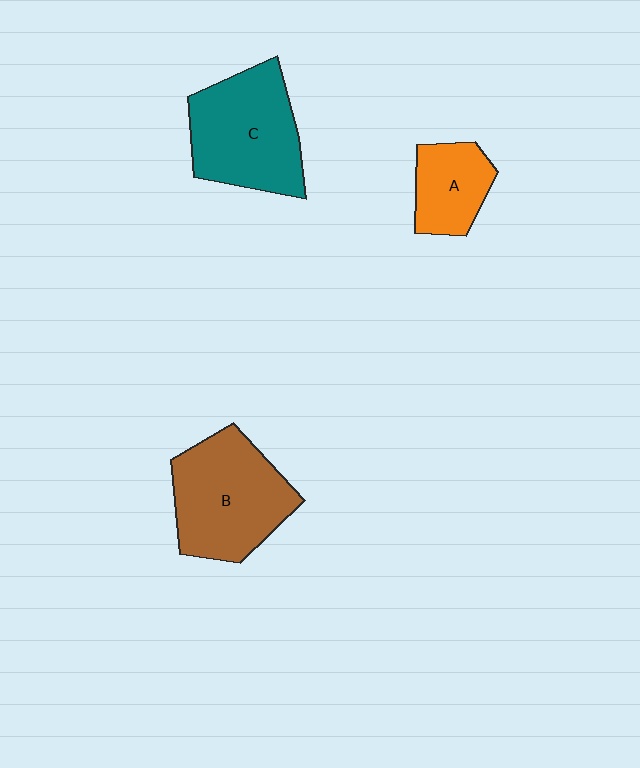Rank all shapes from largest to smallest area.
From largest to smallest: B (brown), C (teal), A (orange).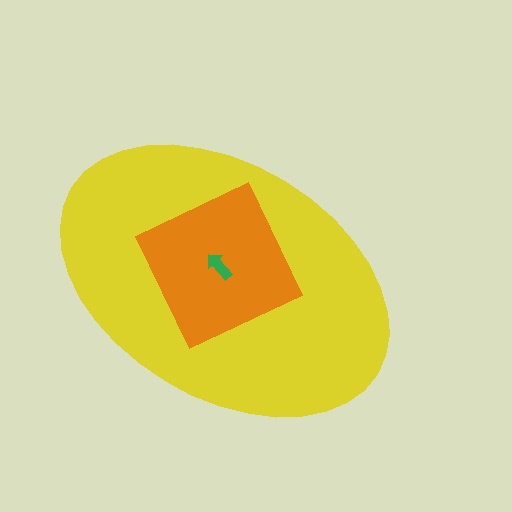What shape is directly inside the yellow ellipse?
The orange square.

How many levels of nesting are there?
3.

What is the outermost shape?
The yellow ellipse.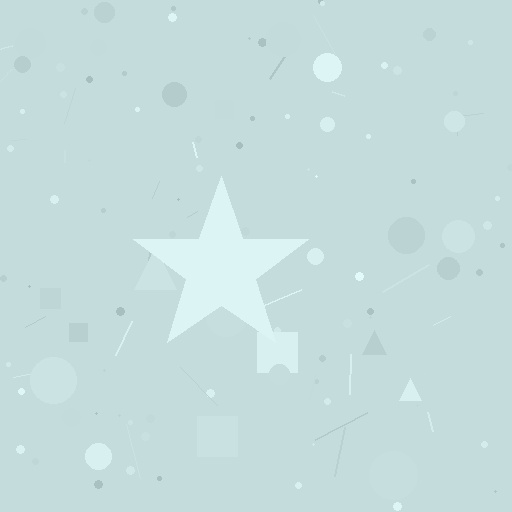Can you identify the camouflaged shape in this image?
The camouflaged shape is a star.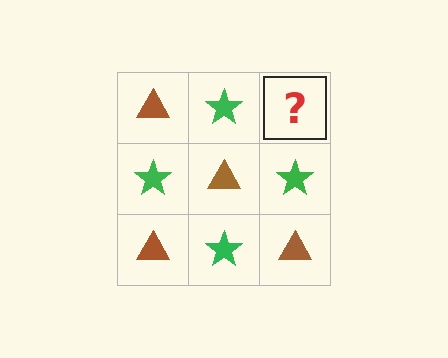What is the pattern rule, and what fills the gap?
The rule is that it alternates brown triangle and green star in a checkerboard pattern. The gap should be filled with a brown triangle.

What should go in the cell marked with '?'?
The missing cell should contain a brown triangle.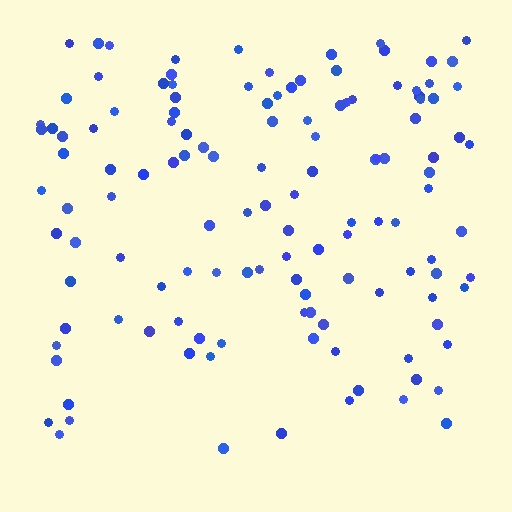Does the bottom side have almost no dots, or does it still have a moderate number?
Still a moderate number, just noticeably fewer than the top.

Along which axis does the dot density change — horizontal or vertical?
Vertical.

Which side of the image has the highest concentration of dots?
The top.